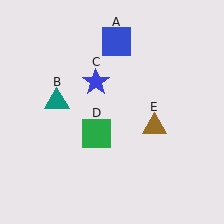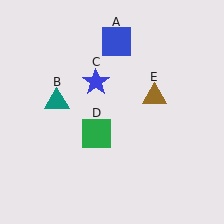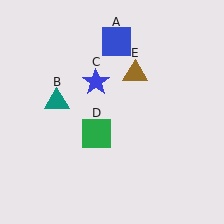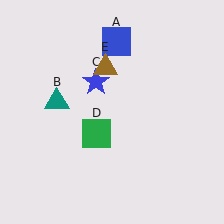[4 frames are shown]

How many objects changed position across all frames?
1 object changed position: brown triangle (object E).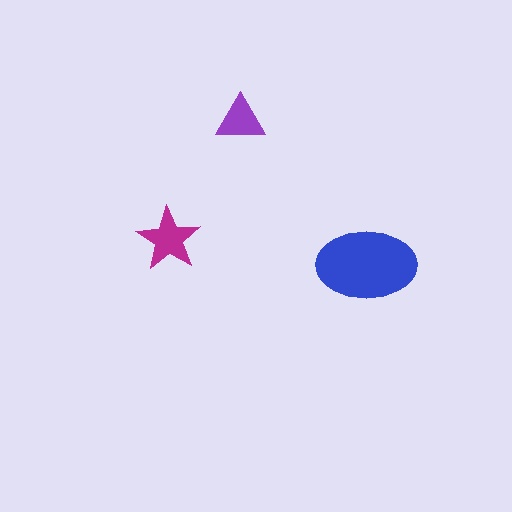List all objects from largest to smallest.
The blue ellipse, the magenta star, the purple triangle.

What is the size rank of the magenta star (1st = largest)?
2nd.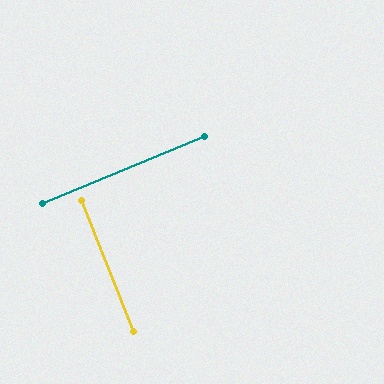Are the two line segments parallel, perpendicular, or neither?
Perpendicular — they meet at approximately 89°.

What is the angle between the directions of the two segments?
Approximately 89 degrees.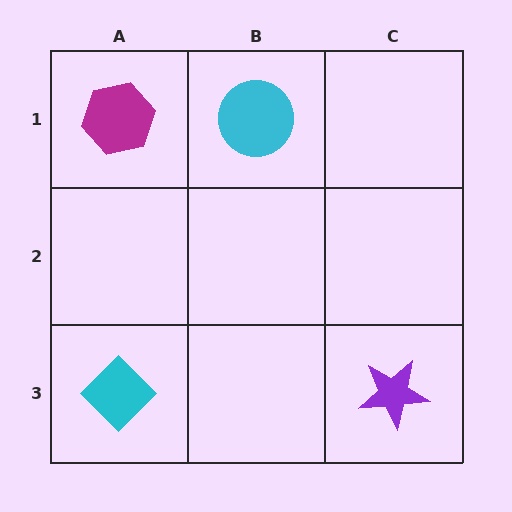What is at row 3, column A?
A cyan diamond.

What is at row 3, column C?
A purple star.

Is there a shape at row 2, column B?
No, that cell is empty.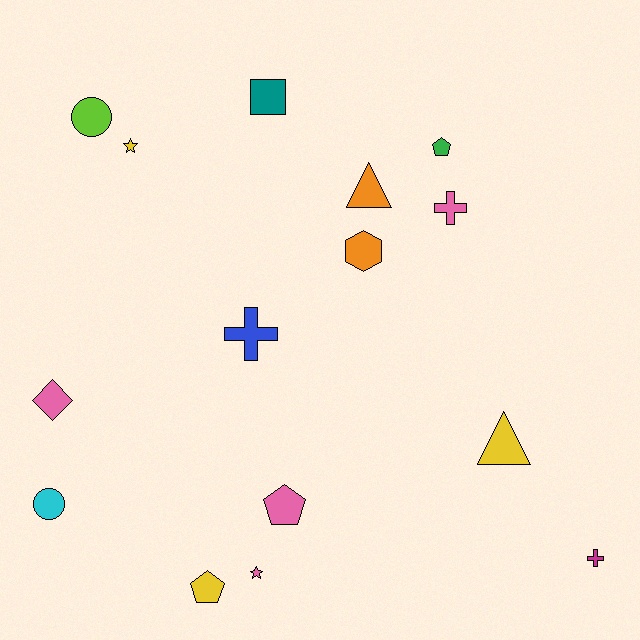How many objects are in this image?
There are 15 objects.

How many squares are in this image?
There is 1 square.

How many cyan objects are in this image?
There is 1 cyan object.